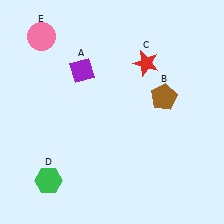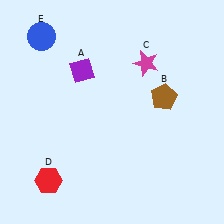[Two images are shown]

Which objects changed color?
C changed from red to magenta. D changed from green to red. E changed from pink to blue.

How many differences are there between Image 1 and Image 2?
There are 3 differences between the two images.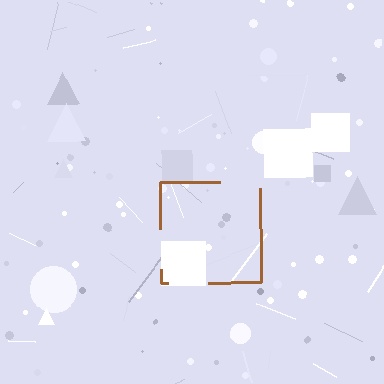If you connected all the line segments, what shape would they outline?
They would outline a square.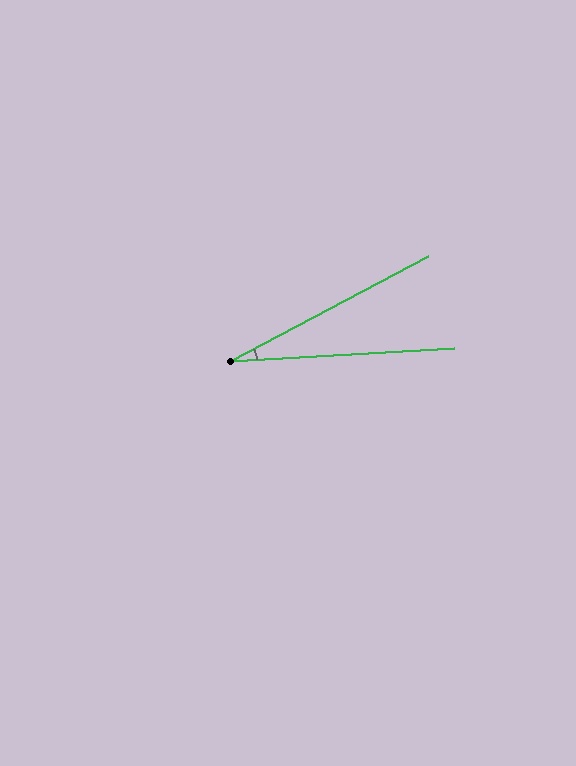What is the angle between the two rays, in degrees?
Approximately 25 degrees.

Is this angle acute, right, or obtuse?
It is acute.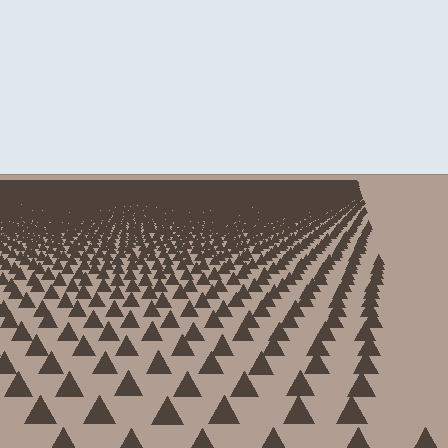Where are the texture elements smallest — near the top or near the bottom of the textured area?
Near the top.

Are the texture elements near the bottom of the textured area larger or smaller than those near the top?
Larger. Near the bottom, elements are closer to the viewer and appear at a bigger on-screen size.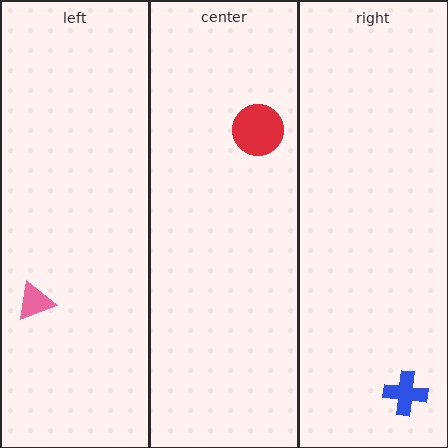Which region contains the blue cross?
The right region.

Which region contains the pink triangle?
The left region.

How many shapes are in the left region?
1.